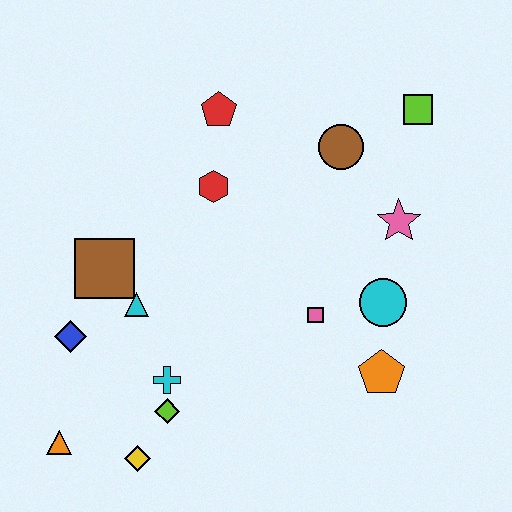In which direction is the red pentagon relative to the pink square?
The red pentagon is above the pink square.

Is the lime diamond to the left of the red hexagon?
Yes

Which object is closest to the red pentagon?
The red hexagon is closest to the red pentagon.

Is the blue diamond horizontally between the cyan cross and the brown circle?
No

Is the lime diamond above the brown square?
No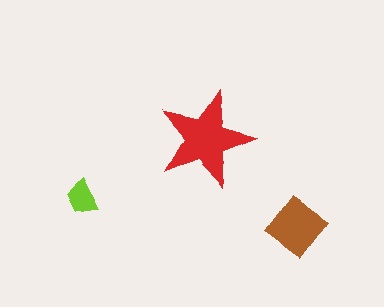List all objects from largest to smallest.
The red star, the brown diamond, the lime trapezoid.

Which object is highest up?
The red star is topmost.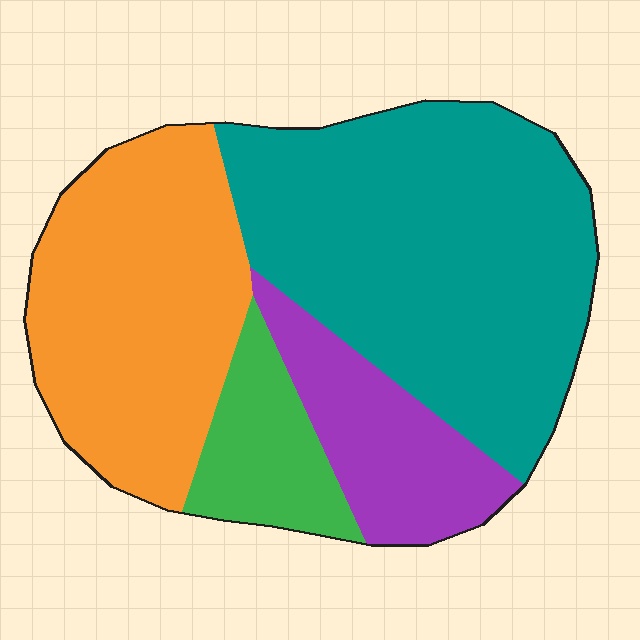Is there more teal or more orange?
Teal.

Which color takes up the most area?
Teal, at roughly 45%.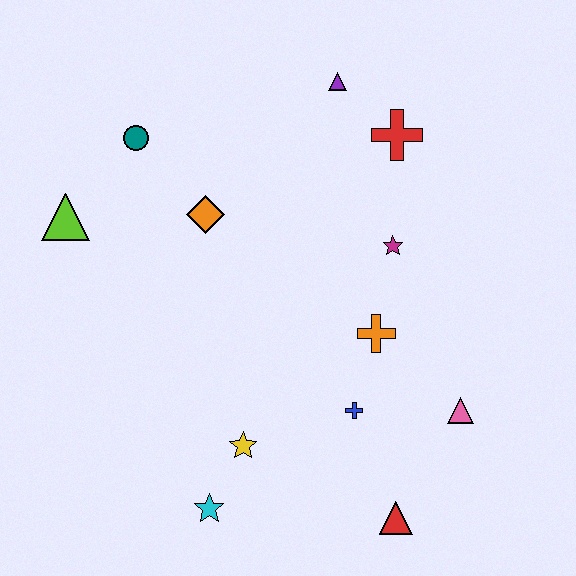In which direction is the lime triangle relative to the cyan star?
The lime triangle is above the cyan star.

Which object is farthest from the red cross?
The cyan star is farthest from the red cross.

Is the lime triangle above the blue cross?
Yes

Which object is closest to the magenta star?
The orange cross is closest to the magenta star.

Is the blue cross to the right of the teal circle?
Yes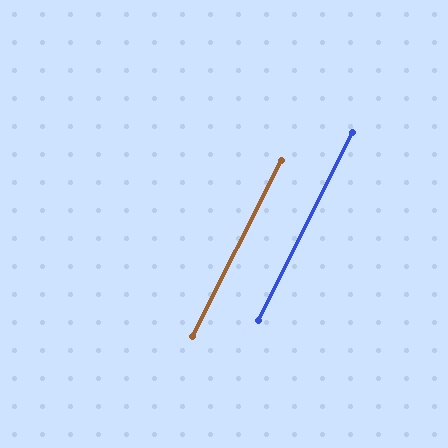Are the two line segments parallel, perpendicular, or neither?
Parallel — their directions differ by only 0.3°.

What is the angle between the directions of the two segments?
Approximately 0 degrees.